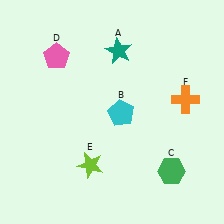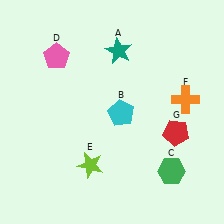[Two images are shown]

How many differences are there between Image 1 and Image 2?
There is 1 difference between the two images.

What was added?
A red pentagon (G) was added in Image 2.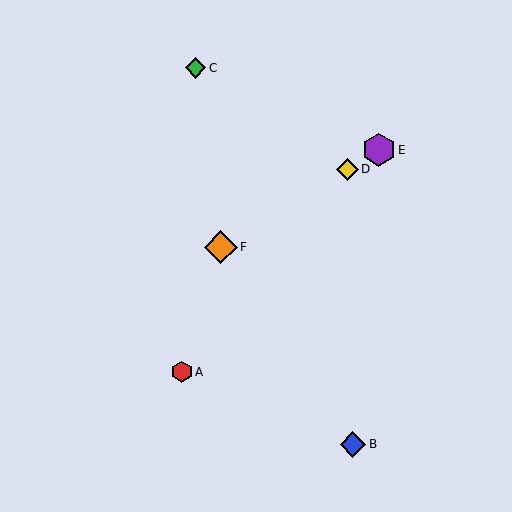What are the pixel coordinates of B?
Object B is at (353, 444).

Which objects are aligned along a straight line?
Objects D, E, F are aligned along a straight line.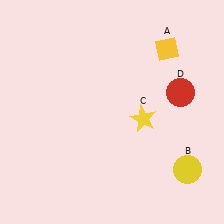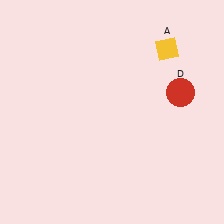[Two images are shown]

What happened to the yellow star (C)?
The yellow star (C) was removed in Image 2. It was in the bottom-right area of Image 1.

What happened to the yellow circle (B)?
The yellow circle (B) was removed in Image 2. It was in the bottom-right area of Image 1.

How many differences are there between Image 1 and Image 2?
There are 2 differences between the two images.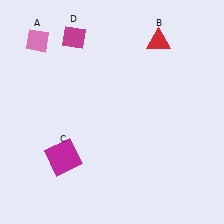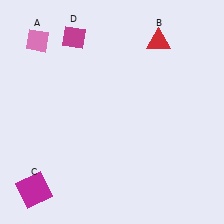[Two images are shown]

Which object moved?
The magenta square (C) moved down.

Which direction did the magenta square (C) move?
The magenta square (C) moved down.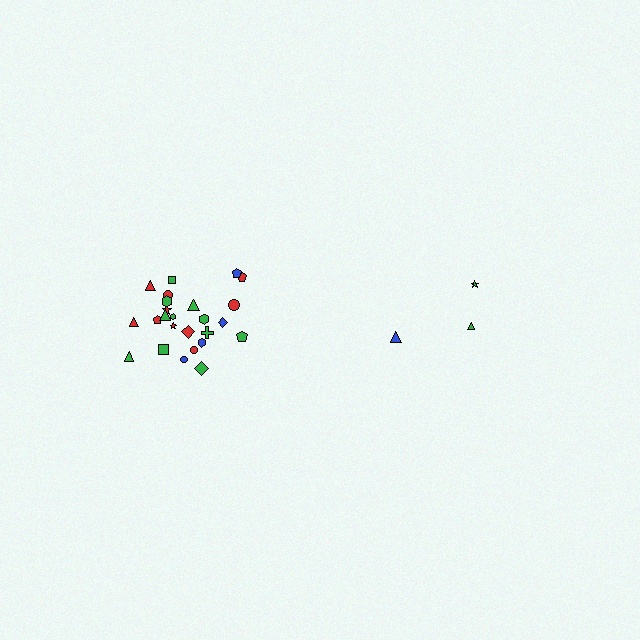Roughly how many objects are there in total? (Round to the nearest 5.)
Roughly 30 objects in total.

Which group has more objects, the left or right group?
The left group.